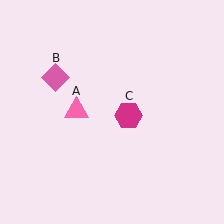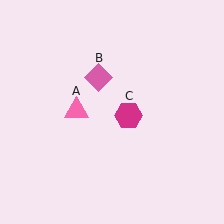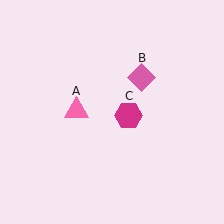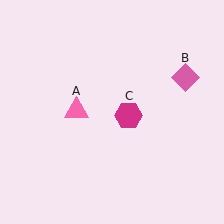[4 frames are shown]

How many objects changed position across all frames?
1 object changed position: pink diamond (object B).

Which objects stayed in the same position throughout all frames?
Pink triangle (object A) and magenta hexagon (object C) remained stationary.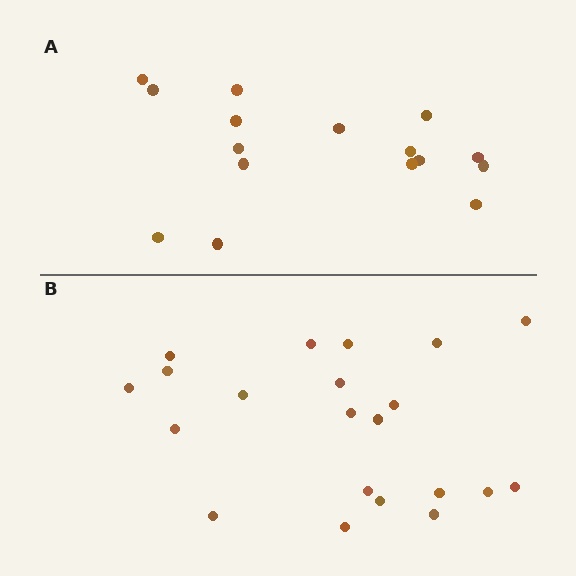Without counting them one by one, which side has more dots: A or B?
Region B (the bottom region) has more dots.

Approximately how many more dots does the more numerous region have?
Region B has about 5 more dots than region A.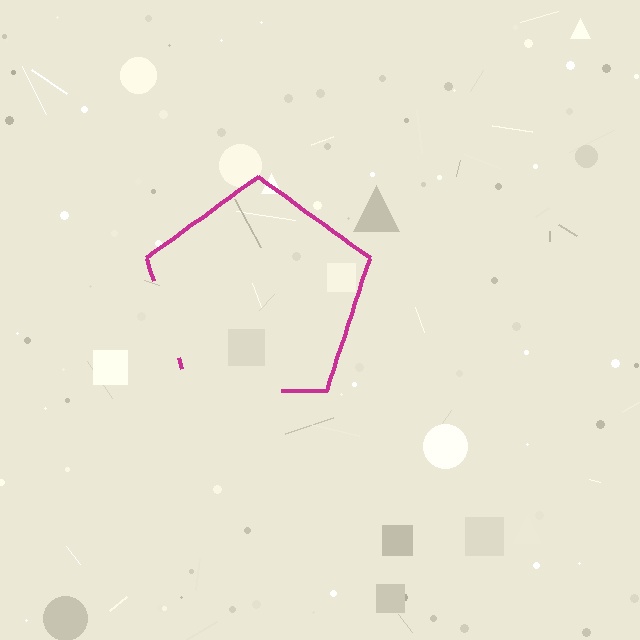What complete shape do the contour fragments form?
The contour fragments form a pentagon.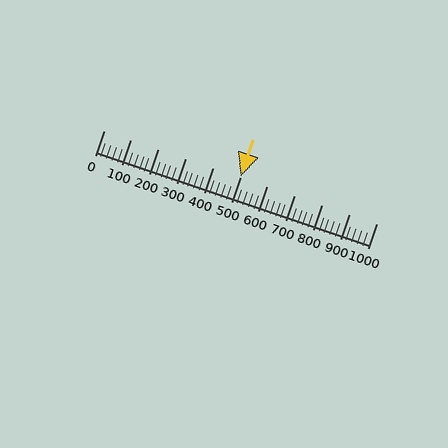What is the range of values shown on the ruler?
The ruler shows values from 0 to 1000.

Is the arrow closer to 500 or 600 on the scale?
The arrow is closer to 500.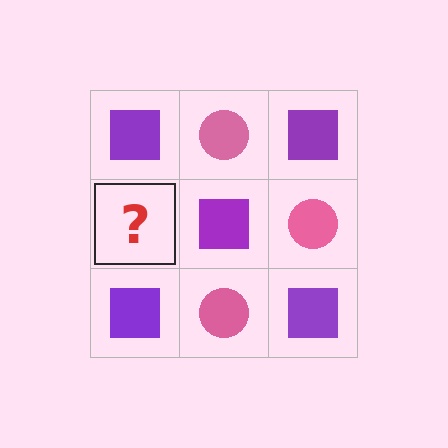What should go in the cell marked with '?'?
The missing cell should contain a pink circle.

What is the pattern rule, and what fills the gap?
The rule is that it alternates purple square and pink circle in a checkerboard pattern. The gap should be filled with a pink circle.